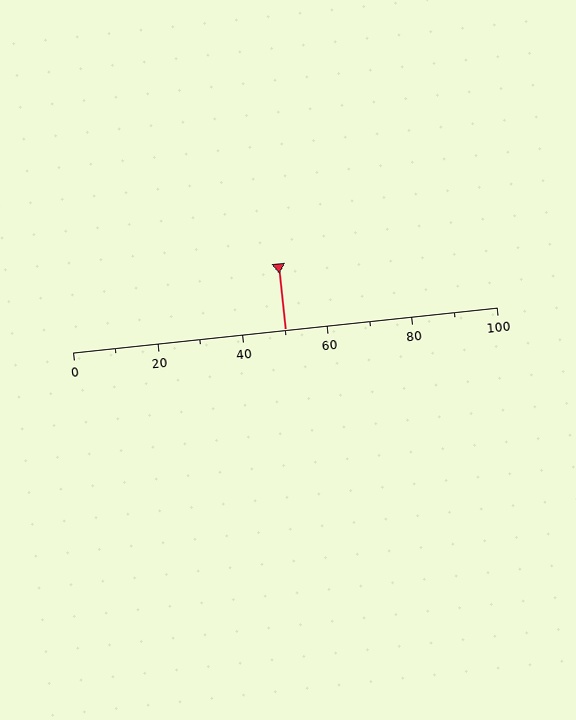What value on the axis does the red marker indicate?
The marker indicates approximately 50.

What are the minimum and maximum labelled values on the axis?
The axis runs from 0 to 100.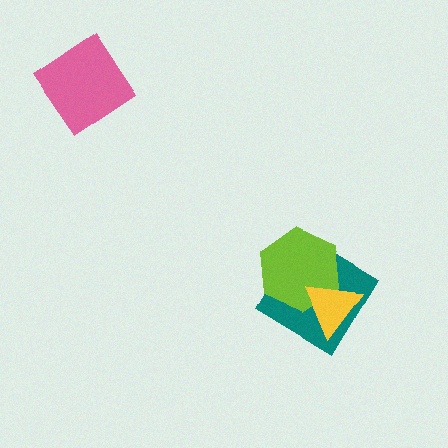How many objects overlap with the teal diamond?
2 objects overlap with the teal diamond.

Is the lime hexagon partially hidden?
Yes, it is partially covered by another shape.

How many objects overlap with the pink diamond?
0 objects overlap with the pink diamond.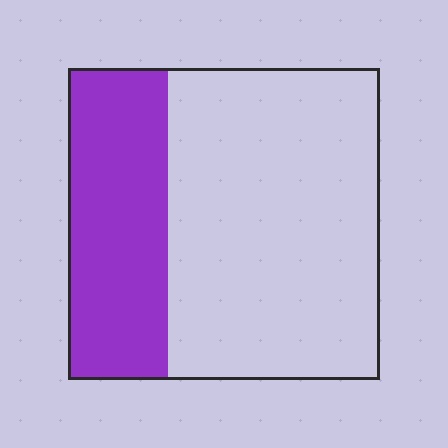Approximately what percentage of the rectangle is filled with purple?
Approximately 30%.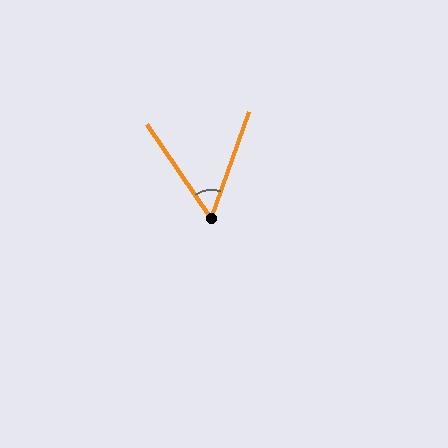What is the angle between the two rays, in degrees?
Approximately 54 degrees.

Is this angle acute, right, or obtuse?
It is acute.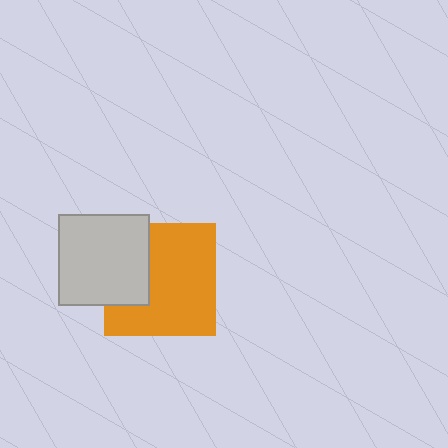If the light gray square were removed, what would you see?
You would see the complete orange square.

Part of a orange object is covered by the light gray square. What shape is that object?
It is a square.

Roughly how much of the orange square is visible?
Most of it is visible (roughly 70%).